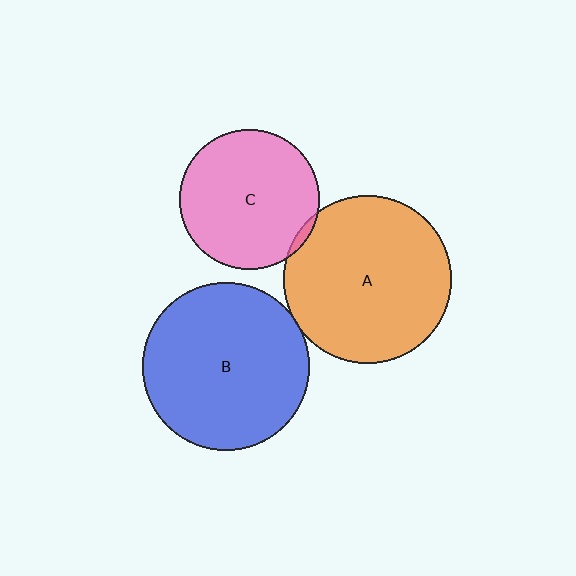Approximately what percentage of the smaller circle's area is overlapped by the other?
Approximately 5%.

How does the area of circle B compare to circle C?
Approximately 1.4 times.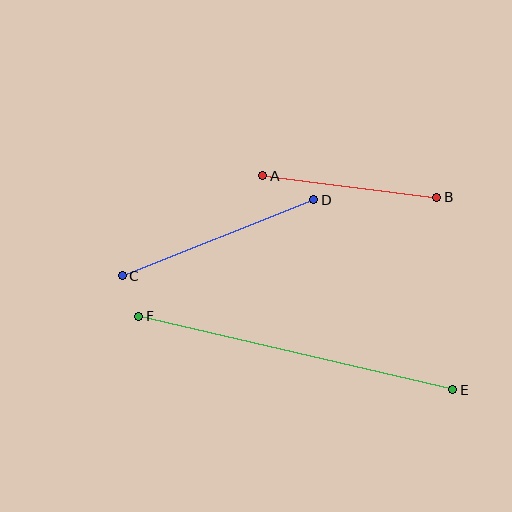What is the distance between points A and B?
The distance is approximately 176 pixels.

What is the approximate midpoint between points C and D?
The midpoint is at approximately (218, 238) pixels.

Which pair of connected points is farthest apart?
Points E and F are farthest apart.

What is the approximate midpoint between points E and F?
The midpoint is at approximately (296, 353) pixels.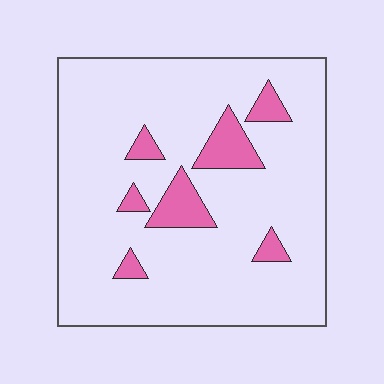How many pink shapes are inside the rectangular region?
7.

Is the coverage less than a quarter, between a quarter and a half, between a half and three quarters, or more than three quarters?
Less than a quarter.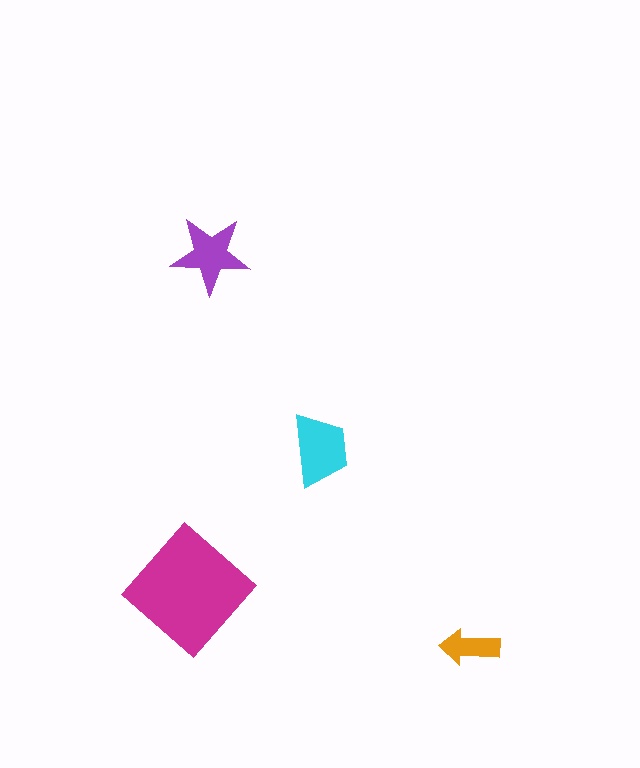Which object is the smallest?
The orange arrow.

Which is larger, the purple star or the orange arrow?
The purple star.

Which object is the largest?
The magenta diamond.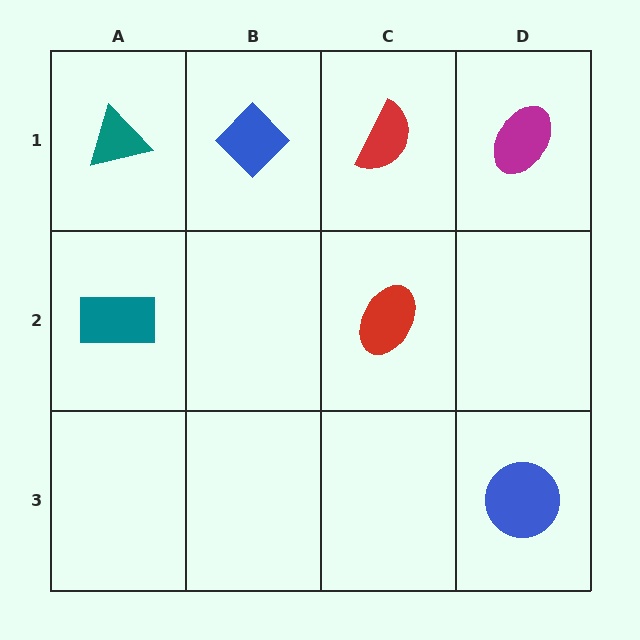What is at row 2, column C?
A red ellipse.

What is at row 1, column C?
A red semicircle.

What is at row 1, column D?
A magenta ellipse.